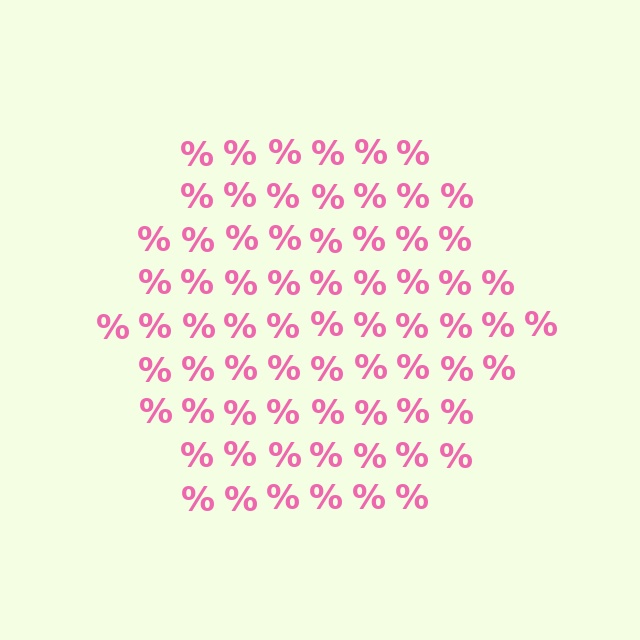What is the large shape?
The large shape is a hexagon.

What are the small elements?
The small elements are percent signs.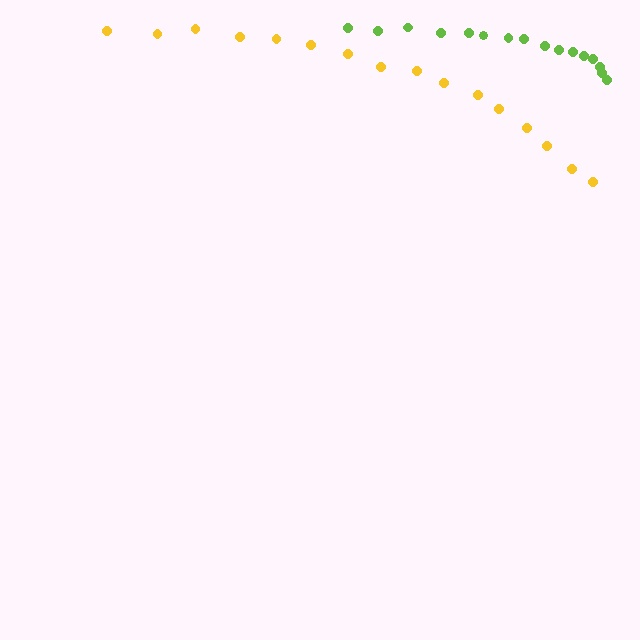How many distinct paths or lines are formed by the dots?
There are 2 distinct paths.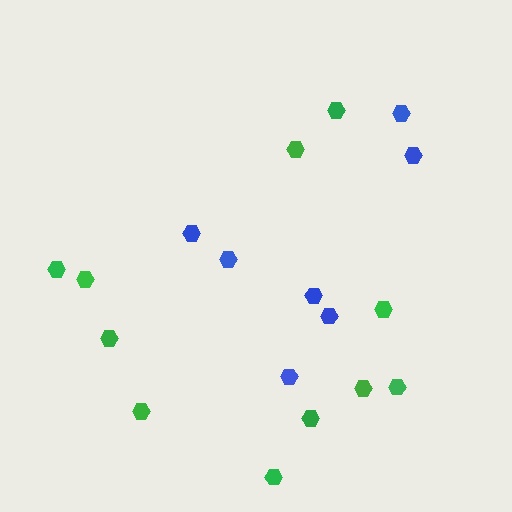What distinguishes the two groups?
There are 2 groups: one group of blue hexagons (7) and one group of green hexagons (11).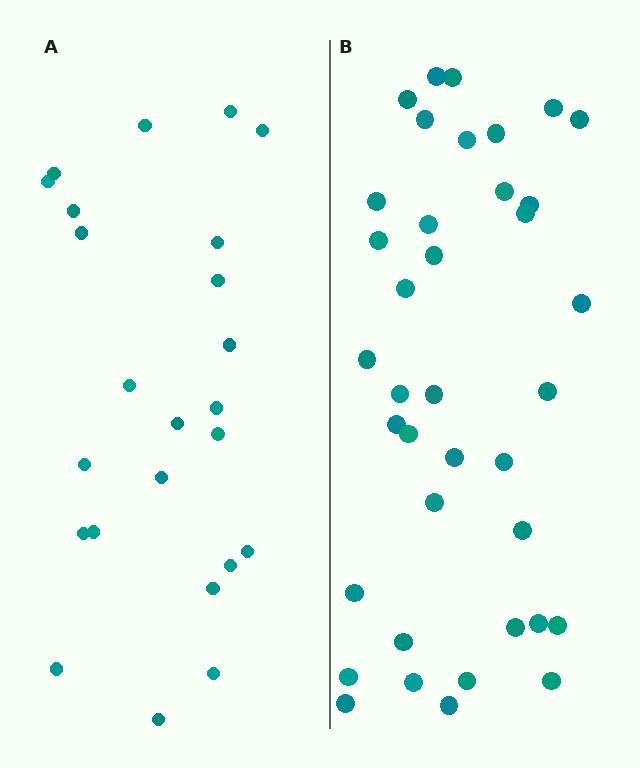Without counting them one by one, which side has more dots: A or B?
Region B (the right region) has more dots.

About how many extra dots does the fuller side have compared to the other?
Region B has approximately 15 more dots than region A.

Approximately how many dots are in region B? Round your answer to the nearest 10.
About 40 dots. (The exact count is 38, which rounds to 40.)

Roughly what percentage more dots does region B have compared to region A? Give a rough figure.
About 60% more.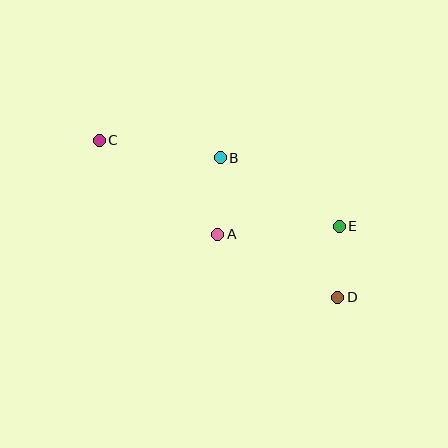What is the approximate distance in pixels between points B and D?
The distance between B and D is approximately 182 pixels.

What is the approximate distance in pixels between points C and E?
The distance between C and E is approximately 255 pixels.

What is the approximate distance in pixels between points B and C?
The distance between B and C is approximately 122 pixels.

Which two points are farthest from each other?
Points C and D are farthest from each other.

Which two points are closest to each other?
Points D and E are closest to each other.